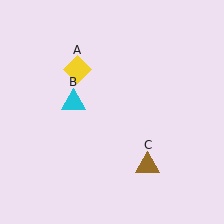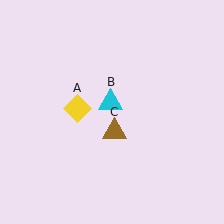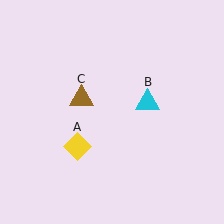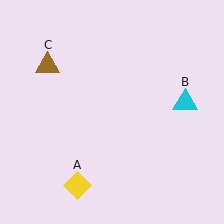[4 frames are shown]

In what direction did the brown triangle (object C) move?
The brown triangle (object C) moved up and to the left.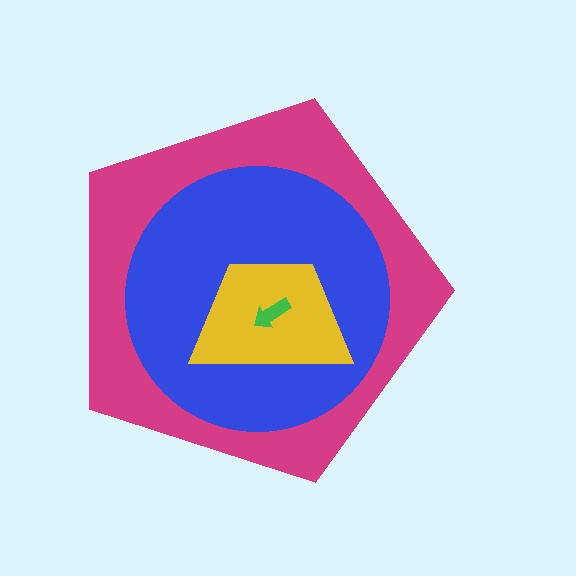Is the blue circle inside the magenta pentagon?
Yes.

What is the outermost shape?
The magenta pentagon.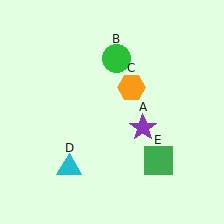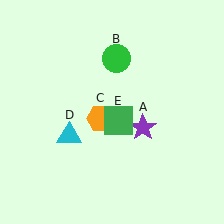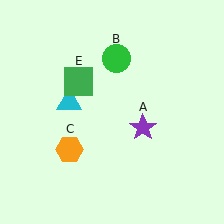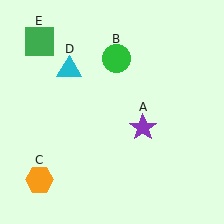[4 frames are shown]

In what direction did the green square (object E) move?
The green square (object E) moved up and to the left.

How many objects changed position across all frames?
3 objects changed position: orange hexagon (object C), cyan triangle (object D), green square (object E).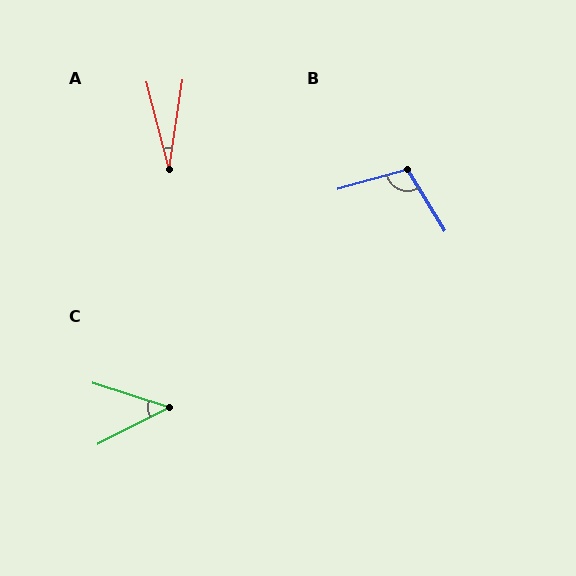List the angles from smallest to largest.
A (23°), C (45°), B (106°).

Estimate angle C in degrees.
Approximately 45 degrees.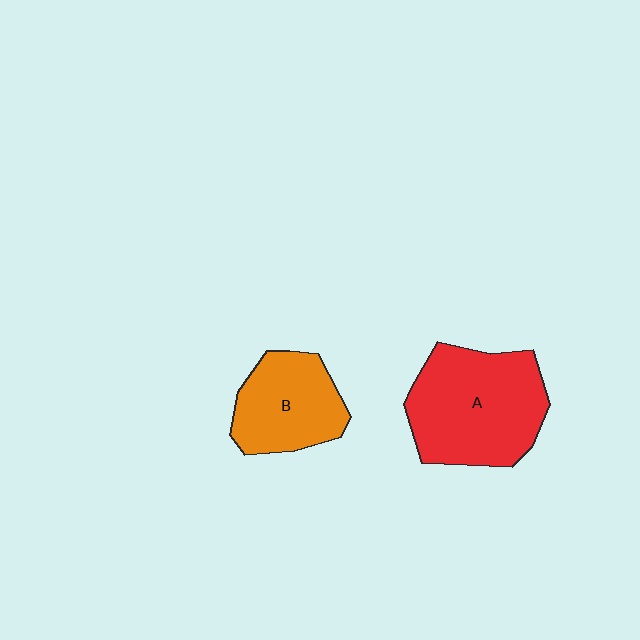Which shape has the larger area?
Shape A (red).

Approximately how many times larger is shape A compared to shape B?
Approximately 1.5 times.